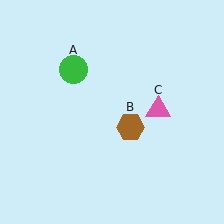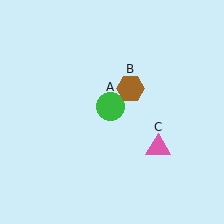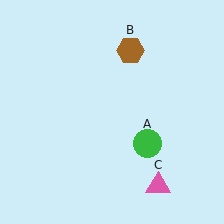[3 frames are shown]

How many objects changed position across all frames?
3 objects changed position: green circle (object A), brown hexagon (object B), pink triangle (object C).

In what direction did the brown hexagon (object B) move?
The brown hexagon (object B) moved up.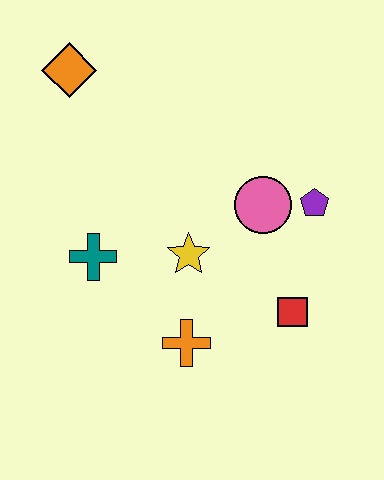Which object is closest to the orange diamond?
The teal cross is closest to the orange diamond.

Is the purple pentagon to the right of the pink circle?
Yes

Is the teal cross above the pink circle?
No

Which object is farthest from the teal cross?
The purple pentagon is farthest from the teal cross.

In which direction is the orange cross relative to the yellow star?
The orange cross is below the yellow star.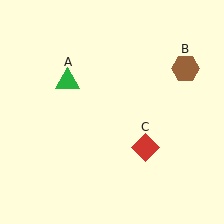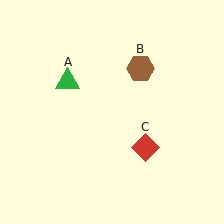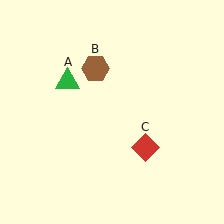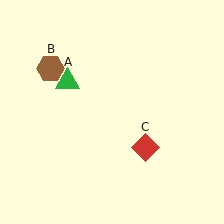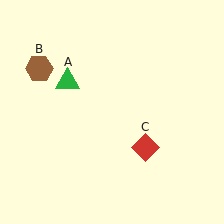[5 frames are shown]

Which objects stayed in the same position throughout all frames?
Green triangle (object A) and red diamond (object C) remained stationary.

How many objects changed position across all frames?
1 object changed position: brown hexagon (object B).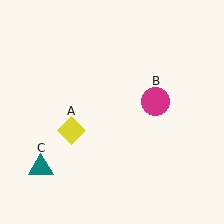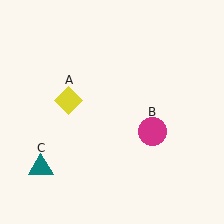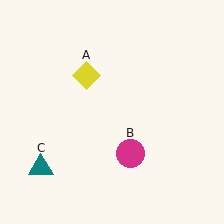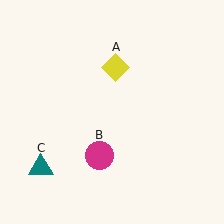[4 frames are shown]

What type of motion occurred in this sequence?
The yellow diamond (object A), magenta circle (object B) rotated clockwise around the center of the scene.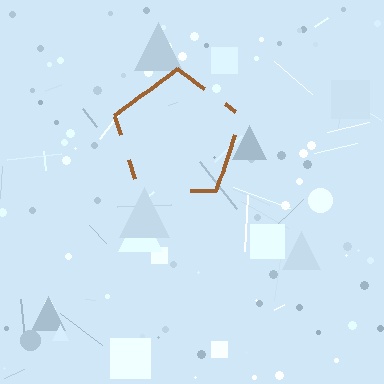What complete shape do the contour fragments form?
The contour fragments form a pentagon.